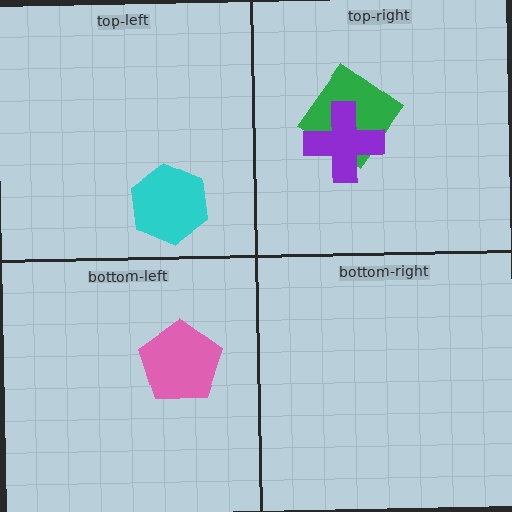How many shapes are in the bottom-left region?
1.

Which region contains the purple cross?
The top-right region.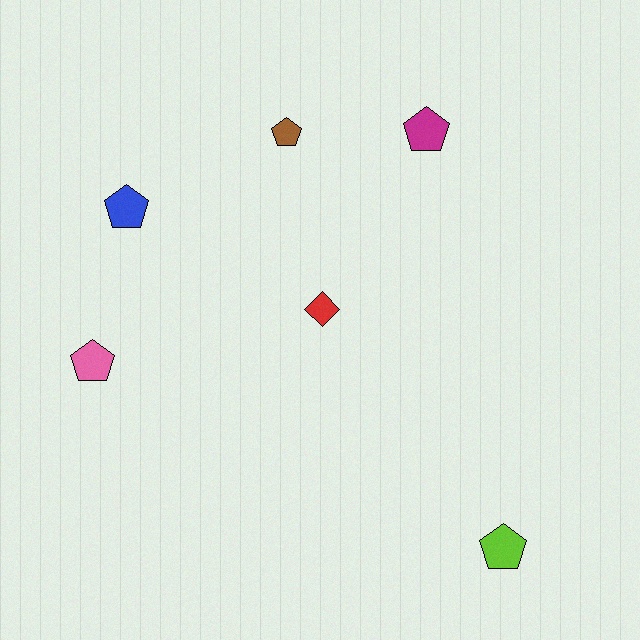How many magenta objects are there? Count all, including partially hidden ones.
There is 1 magenta object.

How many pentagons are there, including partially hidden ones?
There are 5 pentagons.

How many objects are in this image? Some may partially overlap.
There are 6 objects.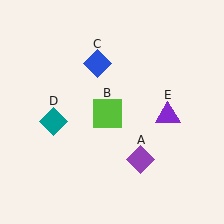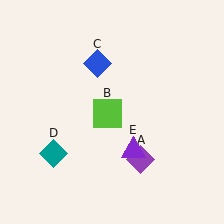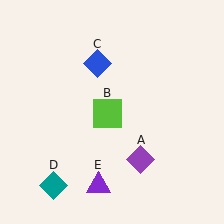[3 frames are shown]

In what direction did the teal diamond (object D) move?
The teal diamond (object D) moved down.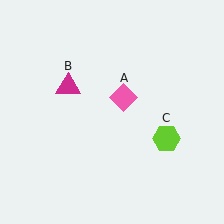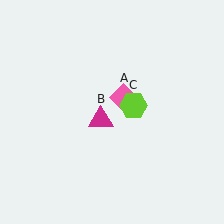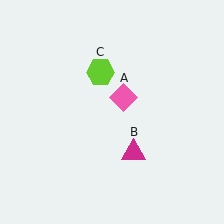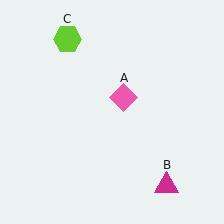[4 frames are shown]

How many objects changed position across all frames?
2 objects changed position: magenta triangle (object B), lime hexagon (object C).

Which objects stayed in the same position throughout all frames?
Pink diamond (object A) remained stationary.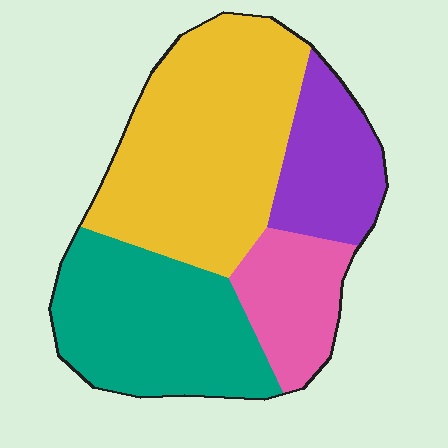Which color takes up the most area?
Yellow, at roughly 40%.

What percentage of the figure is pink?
Pink covers 14% of the figure.